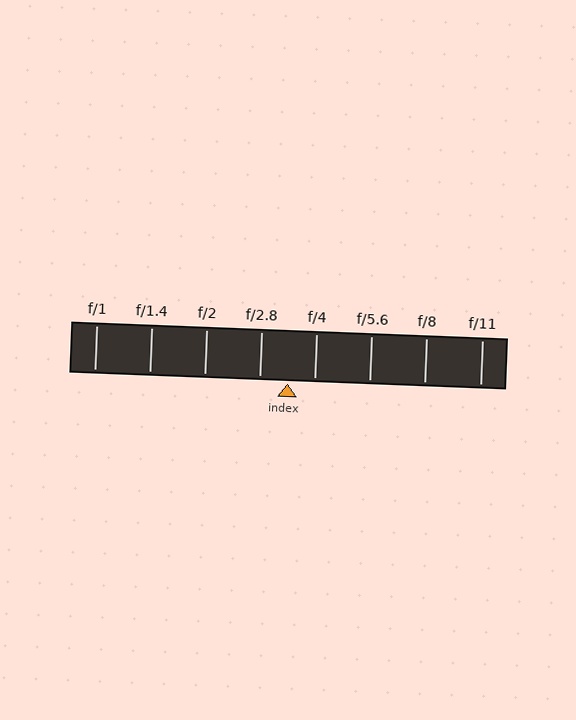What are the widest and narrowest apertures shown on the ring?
The widest aperture shown is f/1 and the narrowest is f/11.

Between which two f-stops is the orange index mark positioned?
The index mark is between f/2.8 and f/4.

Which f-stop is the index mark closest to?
The index mark is closest to f/4.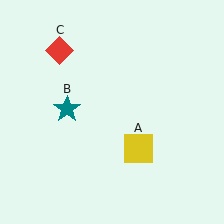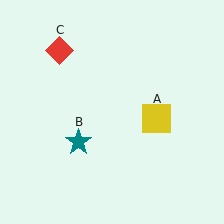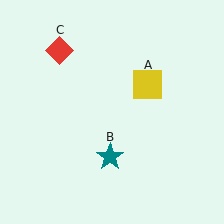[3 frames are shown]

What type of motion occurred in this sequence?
The yellow square (object A), teal star (object B) rotated counterclockwise around the center of the scene.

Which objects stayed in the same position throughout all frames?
Red diamond (object C) remained stationary.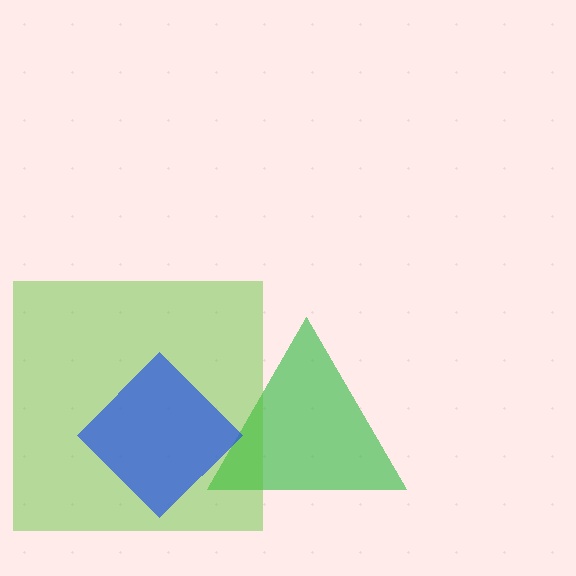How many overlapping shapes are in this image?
There are 3 overlapping shapes in the image.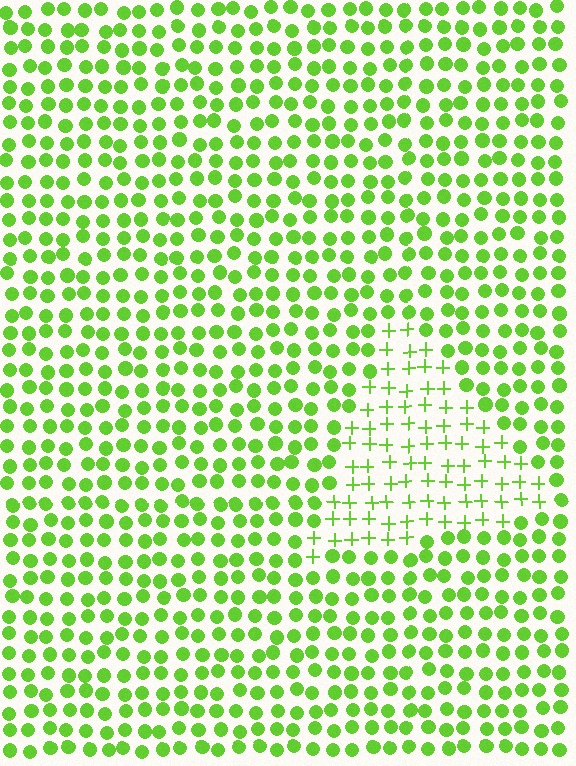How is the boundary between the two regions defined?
The boundary is defined by a change in element shape: plus signs inside vs. circles outside. All elements share the same color and spacing.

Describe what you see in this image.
The image is filled with small lime elements arranged in a uniform grid. A triangle-shaped region contains plus signs, while the surrounding area contains circles. The boundary is defined purely by the change in element shape.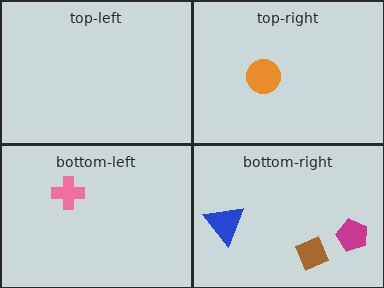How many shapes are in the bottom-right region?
3.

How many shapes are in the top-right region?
1.